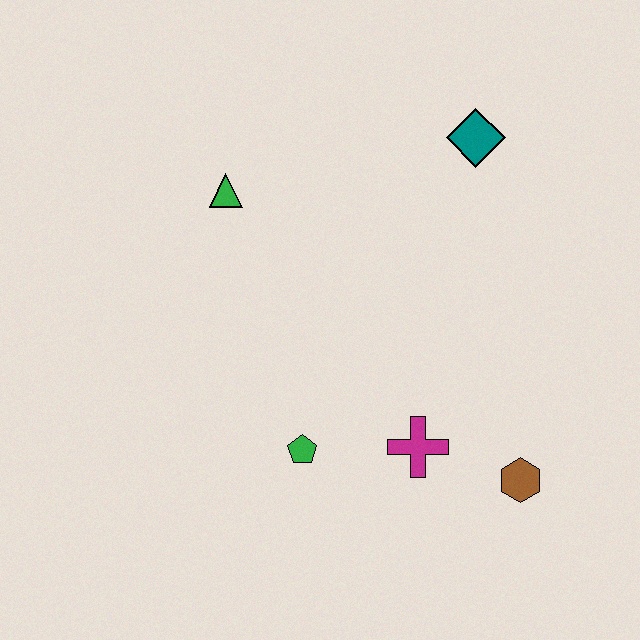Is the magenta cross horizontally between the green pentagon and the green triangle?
No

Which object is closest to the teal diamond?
The green triangle is closest to the teal diamond.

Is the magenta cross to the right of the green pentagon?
Yes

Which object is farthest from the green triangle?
The brown hexagon is farthest from the green triangle.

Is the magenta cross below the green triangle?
Yes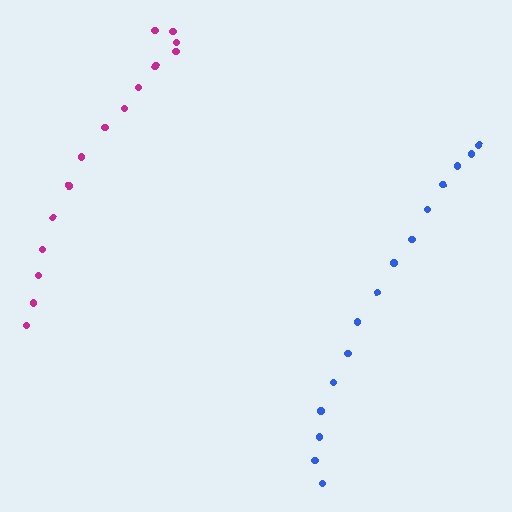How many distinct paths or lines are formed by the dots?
There are 2 distinct paths.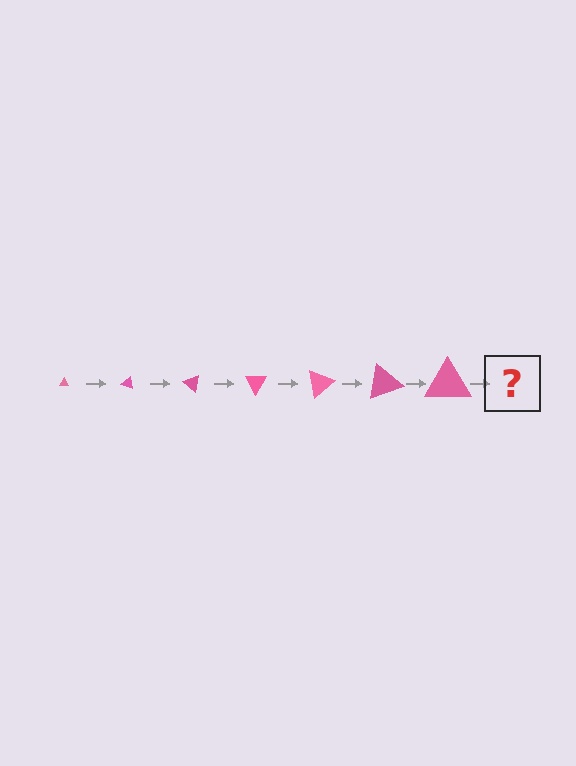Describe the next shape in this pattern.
It should be a triangle, larger than the previous one and rotated 140 degrees from the start.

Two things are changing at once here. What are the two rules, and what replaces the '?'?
The two rules are that the triangle grows larger each step and it rotates 20 degrees each step. The '?' should be a triangle, larger than the previous one and rotated 140 degrees from the start.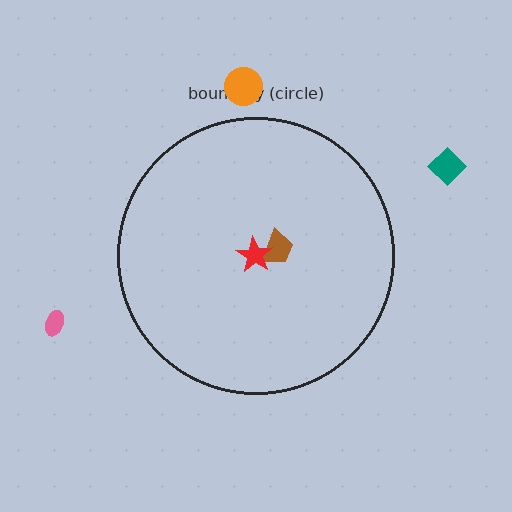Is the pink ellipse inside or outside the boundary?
Outside.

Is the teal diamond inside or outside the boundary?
Outside.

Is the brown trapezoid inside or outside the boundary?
Inside.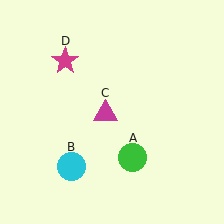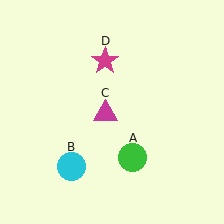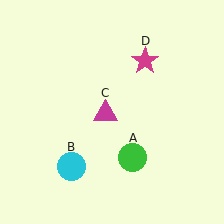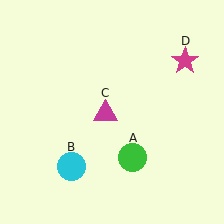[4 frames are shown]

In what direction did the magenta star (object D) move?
The magenta star (object D) moved right.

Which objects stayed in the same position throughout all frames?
Green circle (object A) and cyan circle (object B) and magenta triangle (object C) remained stationary.